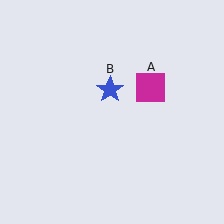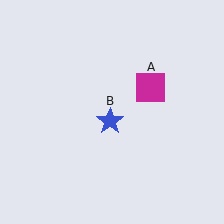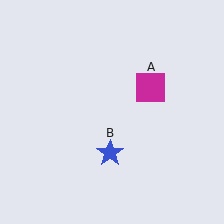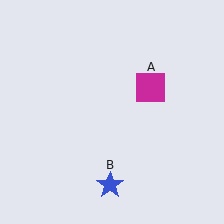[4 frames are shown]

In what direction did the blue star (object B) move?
The blue star (object B) moved down.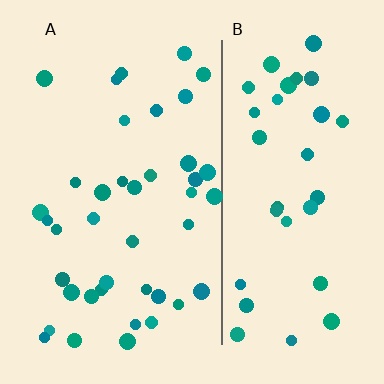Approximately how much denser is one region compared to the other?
Approximately 1.1× — region A over region B.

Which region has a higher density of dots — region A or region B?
A (the left).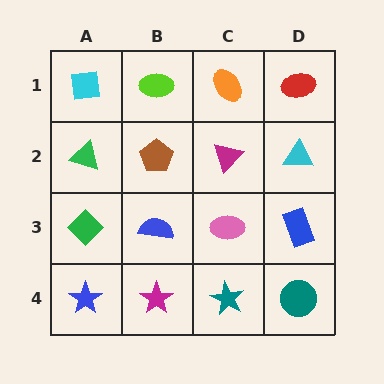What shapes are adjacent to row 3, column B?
A brown pentagon (row 2, column B), a magenta star (row 4, column B), a green diamond (row 3, column A), a pink ellipse (row 3, column C).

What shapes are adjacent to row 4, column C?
A pink ellipse (row 3, column C), a magenta star (row 4, column B), a teal circle (row 4, column D).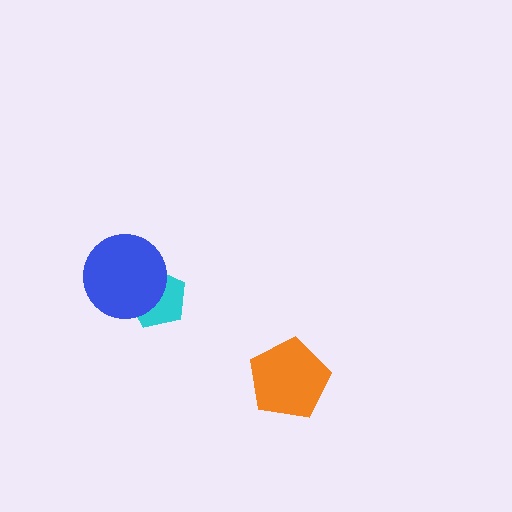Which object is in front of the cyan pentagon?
The blue circle is in front of the cyan pentagon.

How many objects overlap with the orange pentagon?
0 objects overlap with the orange pentagon.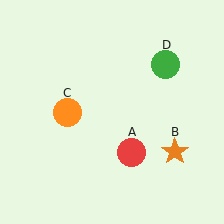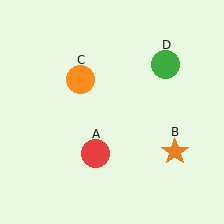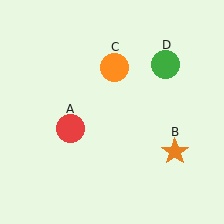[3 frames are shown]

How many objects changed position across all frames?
2 objects changed position: red circle (object A), orange circle (object C).